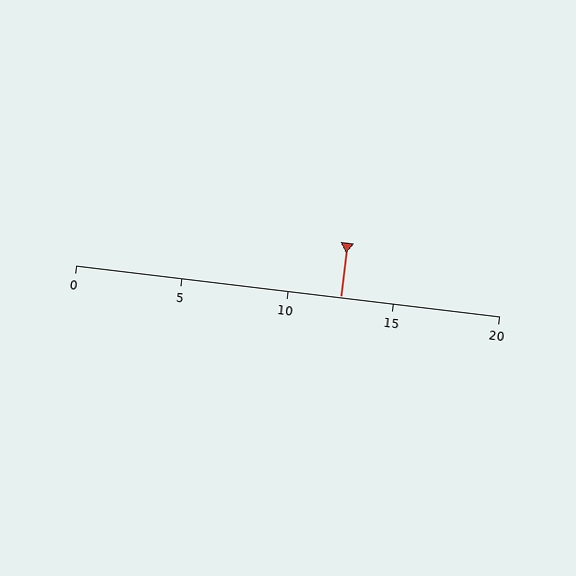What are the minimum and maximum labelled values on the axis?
The axis runs from 0 to 20.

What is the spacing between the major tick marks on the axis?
The major ticks are spaced 5 apart.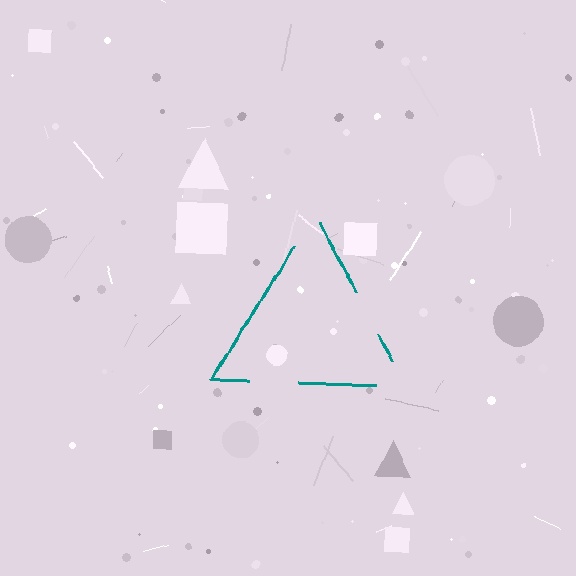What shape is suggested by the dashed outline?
The dashed outline suggests a triangle.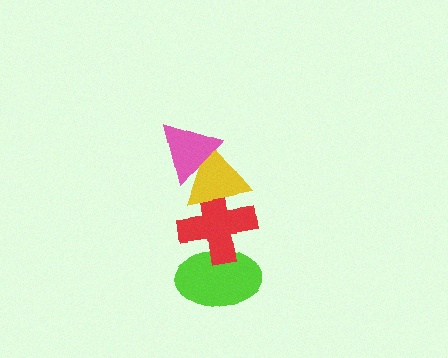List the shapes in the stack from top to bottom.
From top to bottom: the pink triangle, the yellow triangle, the red cross, the lime ellipse.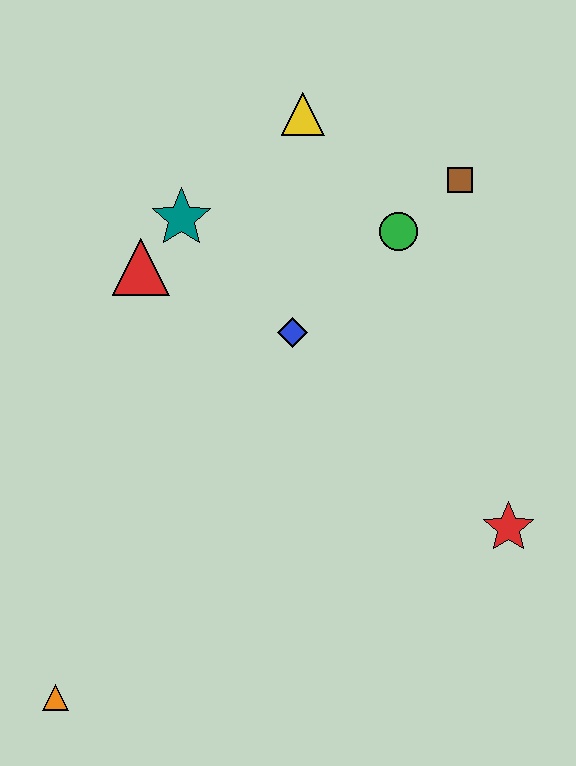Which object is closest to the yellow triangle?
The green circle is closest to the yellow triangle.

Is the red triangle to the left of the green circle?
Yes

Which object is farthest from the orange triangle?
The brown square is farthest from the orange triangle.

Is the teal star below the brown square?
Yes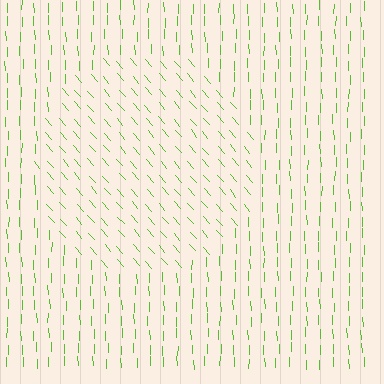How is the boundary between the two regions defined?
The boundary is defined purely by a change in line orientation (approximately 40 degrees difference). All lines are the same color and thickness.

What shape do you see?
I see a circle.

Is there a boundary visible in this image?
Yes, there is a texture boundary formed by a change in line orientation.